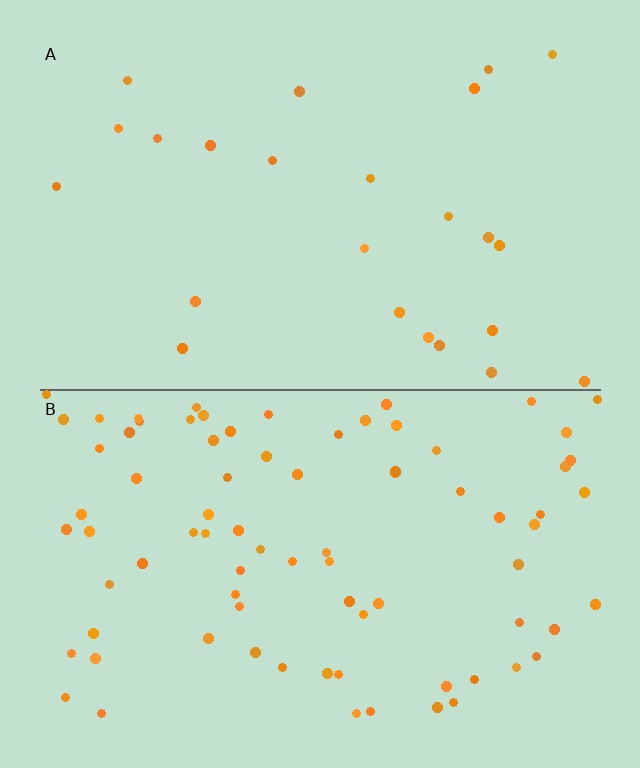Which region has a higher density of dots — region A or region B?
B (the bottom).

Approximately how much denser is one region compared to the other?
Approximately 3.4× — region B over region A.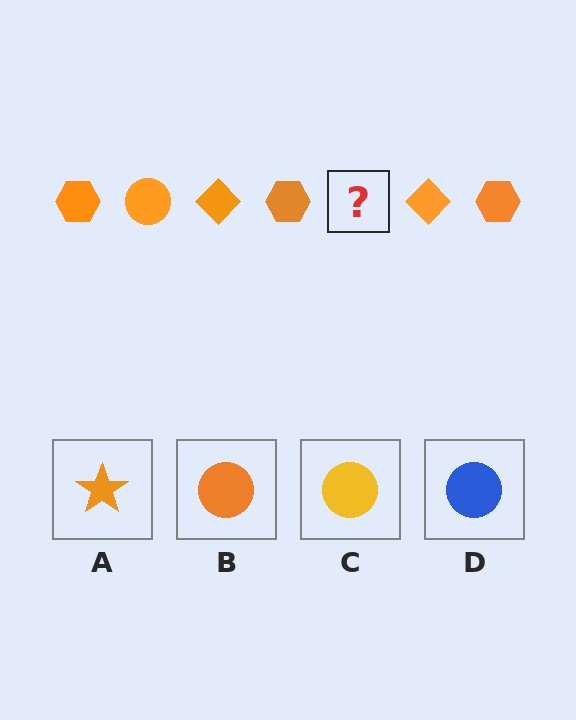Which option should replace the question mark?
Option B.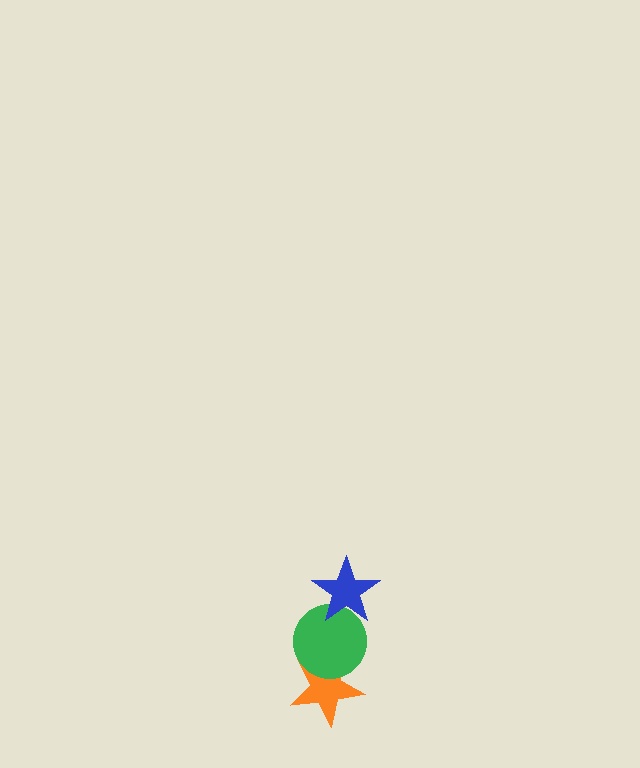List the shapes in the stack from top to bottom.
From top to bottom: the blue star, the green circle, the orange star.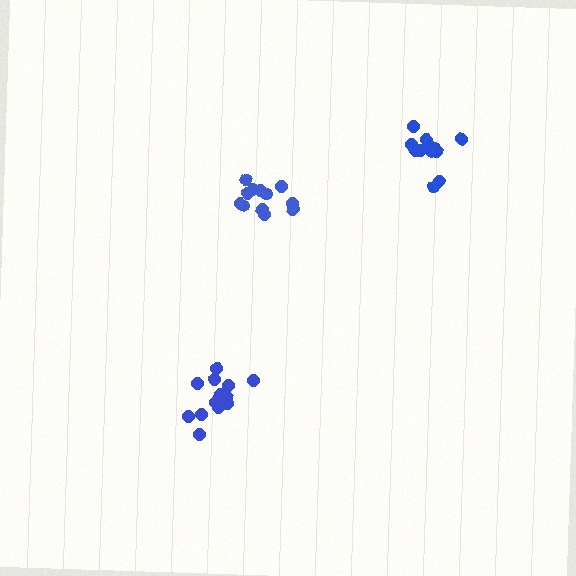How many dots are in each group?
Group 1: 12 dots, Group 2: 15 dots, Group 3: 12 dots (39 total).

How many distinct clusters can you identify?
There are 3 distinct clusters.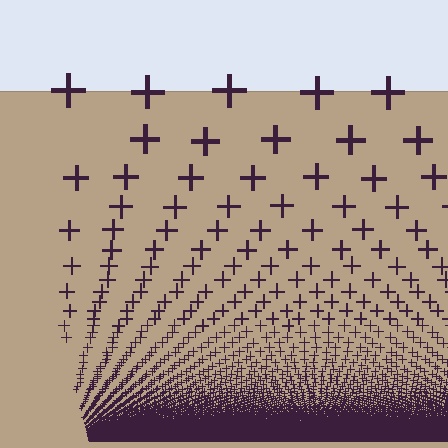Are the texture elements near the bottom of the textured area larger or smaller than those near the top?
Smaller. The gradient is inverted — elements near the bottom are smaller and denser.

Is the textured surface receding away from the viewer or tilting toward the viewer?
The surface appears to tilt toward the viewer. Texture elements get larger and sparser toward the top.